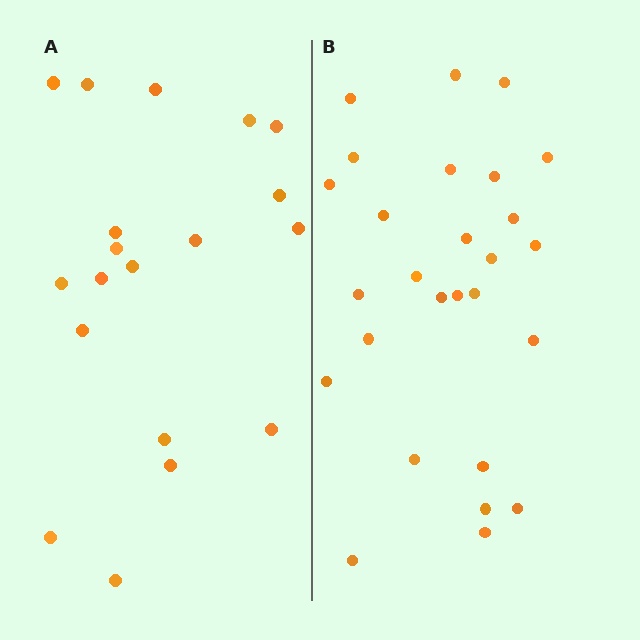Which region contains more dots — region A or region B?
Region B (the right region) has more dots.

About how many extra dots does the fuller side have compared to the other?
Region B has roughly 8 or so more dots than region A.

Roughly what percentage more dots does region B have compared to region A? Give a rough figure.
About 40% more.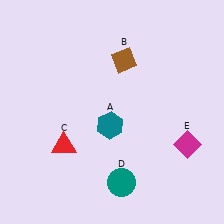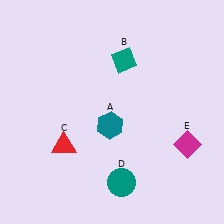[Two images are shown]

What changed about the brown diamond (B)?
In Image 1, B is brown. In Image 2, it changed to teal.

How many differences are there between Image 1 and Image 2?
There is 1 difference between the two images.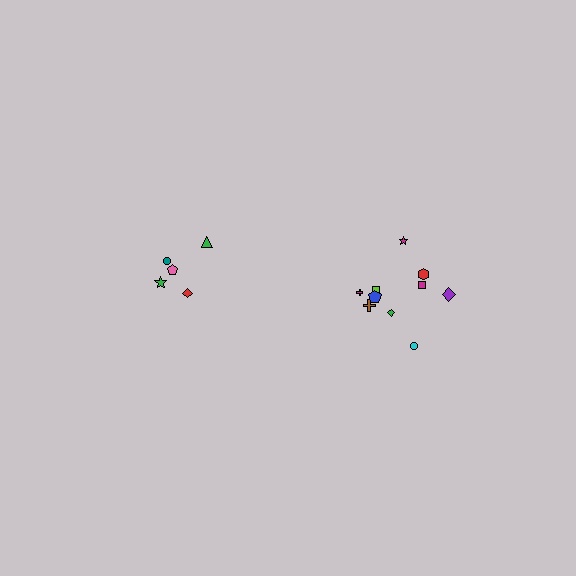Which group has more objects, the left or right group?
The right group.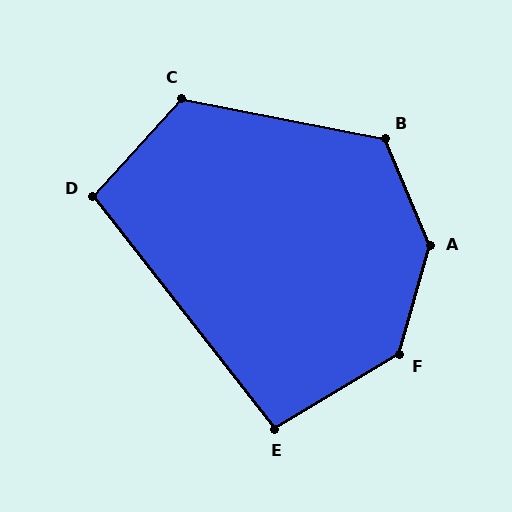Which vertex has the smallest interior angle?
E, at approximately 97 degrees.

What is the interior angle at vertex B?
Approximately 124 degrees (obtuse).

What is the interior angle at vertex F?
Approximately 136 degrees (obtuse).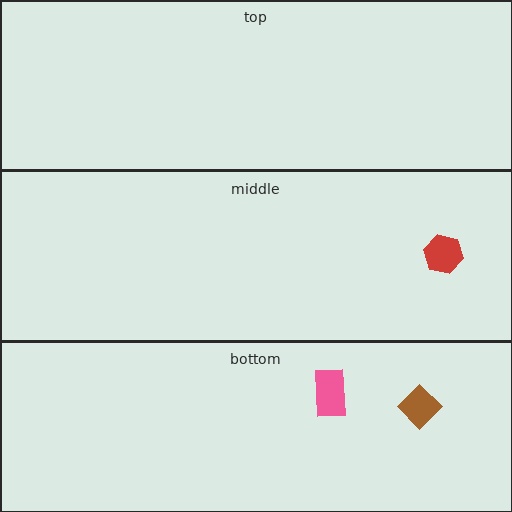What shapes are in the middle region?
The red hexagon.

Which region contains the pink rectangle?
The bottom region.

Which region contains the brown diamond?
The bottom region.